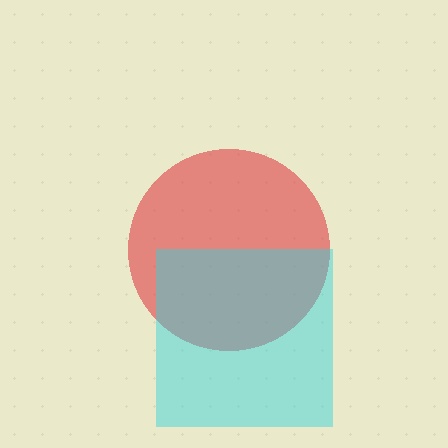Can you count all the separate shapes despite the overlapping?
Yes, there are 2 separate shapes.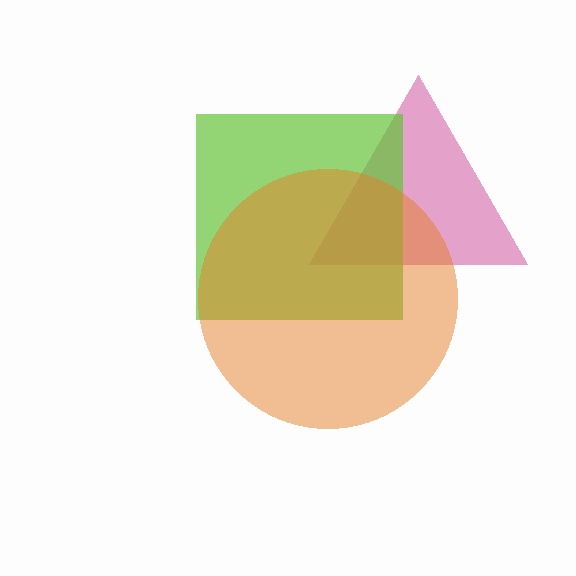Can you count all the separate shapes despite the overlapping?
Yes, there are 3 separate shapes.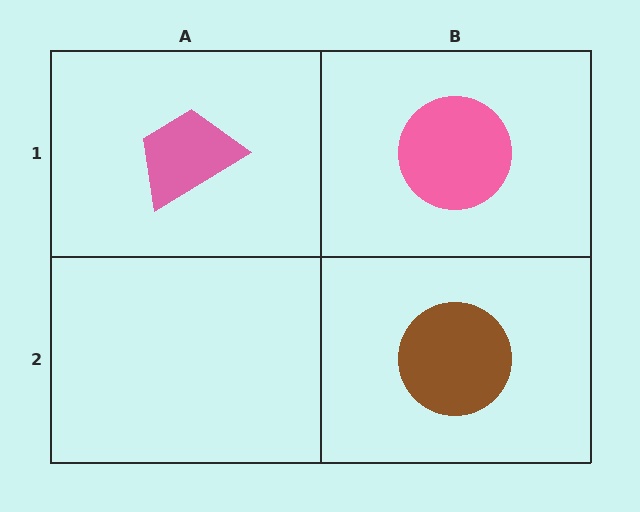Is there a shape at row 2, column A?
No, that cell is empty.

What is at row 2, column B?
A brown circle.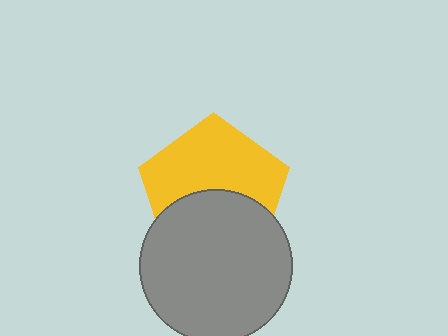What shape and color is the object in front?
The object in front is a gray circle.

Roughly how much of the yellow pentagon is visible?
About half of it is visible (roughly 57%).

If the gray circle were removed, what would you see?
You would see the complete yellow pentagon.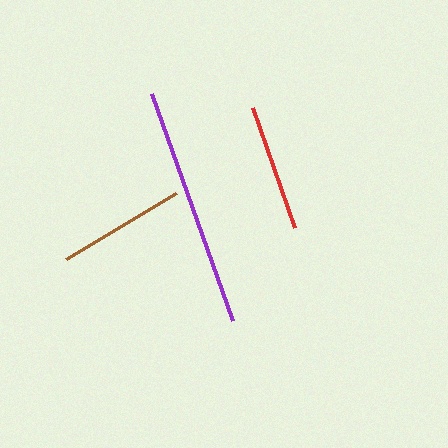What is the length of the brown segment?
The brown segment is approximately 128 pixels long.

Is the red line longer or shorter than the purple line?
The purple line is longer than the red line.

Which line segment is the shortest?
The red line is the shortest at approximately 127 pixels.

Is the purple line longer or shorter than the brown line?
The purple line is longer than the brown line.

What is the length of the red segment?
The red segment is approximately 127 pixels long.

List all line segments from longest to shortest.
From longest to shortest: purple, brown, red.